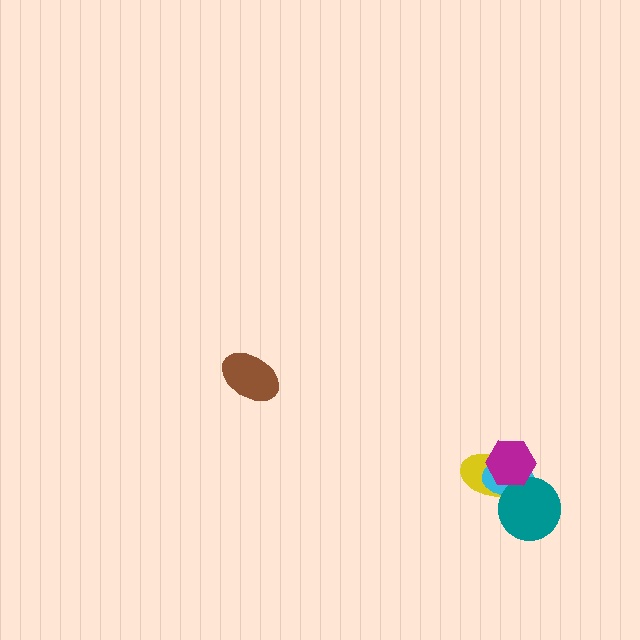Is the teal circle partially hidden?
Yes, it is partially covered by another shape.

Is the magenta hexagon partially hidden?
No, no other shape covers it.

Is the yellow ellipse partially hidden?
Yes, it is partially covered by another shape.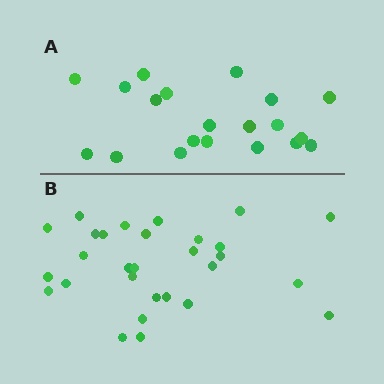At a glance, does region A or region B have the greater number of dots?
Region B (the bottom region) has more dots.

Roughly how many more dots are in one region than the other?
Region B has roughly 8 or so more dots than region A.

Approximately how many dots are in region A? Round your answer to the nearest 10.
About 20 dots.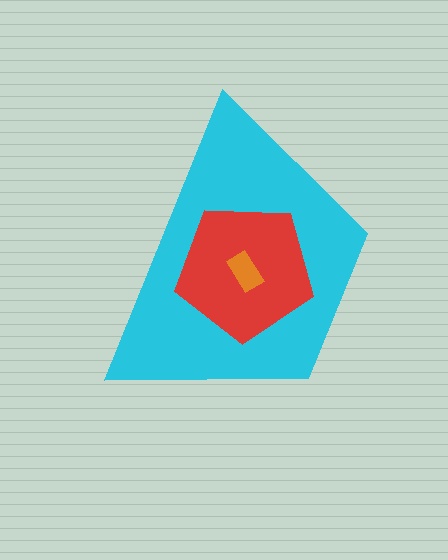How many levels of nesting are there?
3.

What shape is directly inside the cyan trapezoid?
The red pentagon.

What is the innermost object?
The orange rectangle.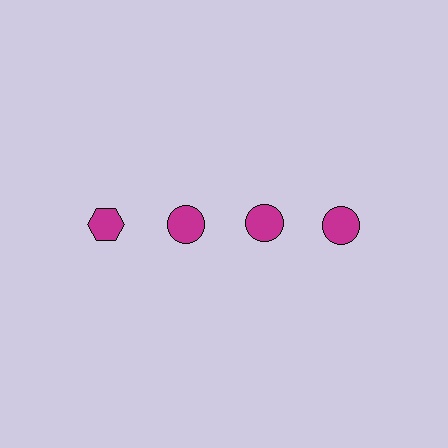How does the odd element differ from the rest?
It has a different shape: hexagon instead of circle.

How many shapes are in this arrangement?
There are 4 shapes arranged in a grid pattern.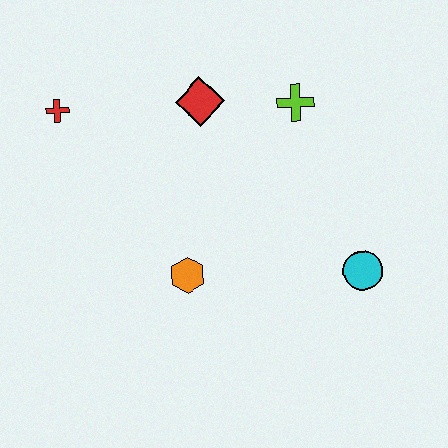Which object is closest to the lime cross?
The red diamond is closest to the lime cross.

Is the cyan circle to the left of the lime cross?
No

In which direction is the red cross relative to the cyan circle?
The red cross is to the left of the cyan circle.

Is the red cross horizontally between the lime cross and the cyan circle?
No